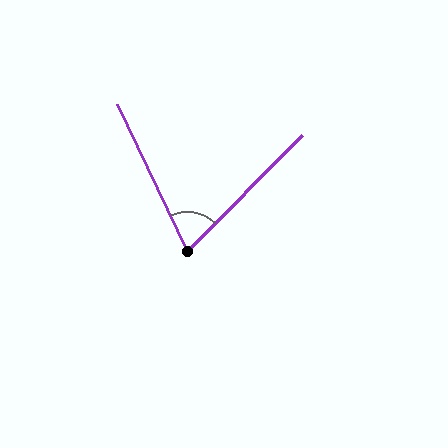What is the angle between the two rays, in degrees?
Approximately 70 degrees.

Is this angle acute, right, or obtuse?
It is acute.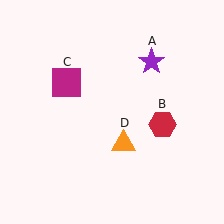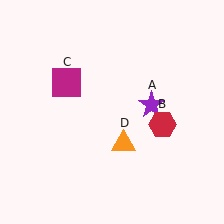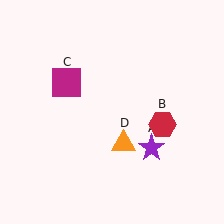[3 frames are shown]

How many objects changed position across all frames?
1 object changed position: purple star (object A).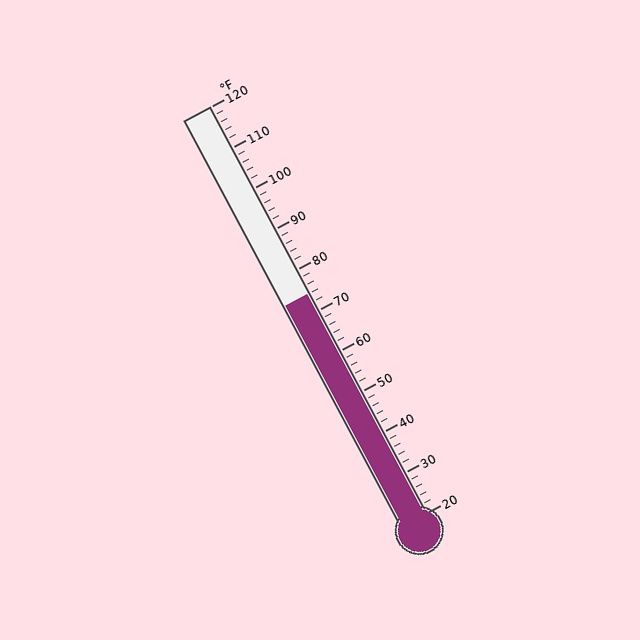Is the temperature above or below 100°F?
The temperature is below 100°F.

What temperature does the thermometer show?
The thermometer shows approximately 74°F.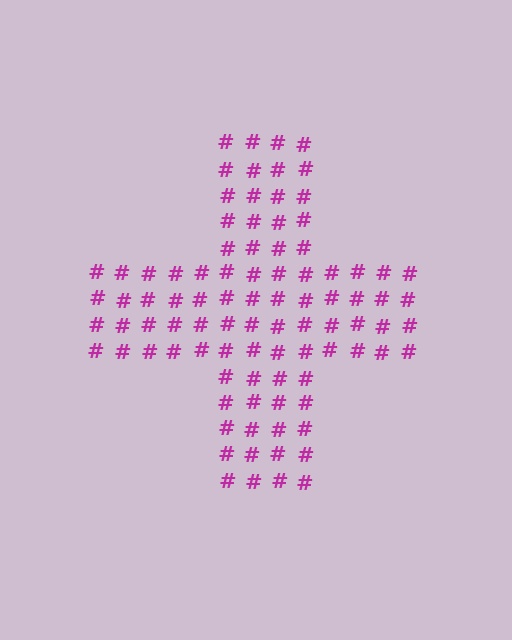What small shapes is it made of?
It is made of small hash symbols.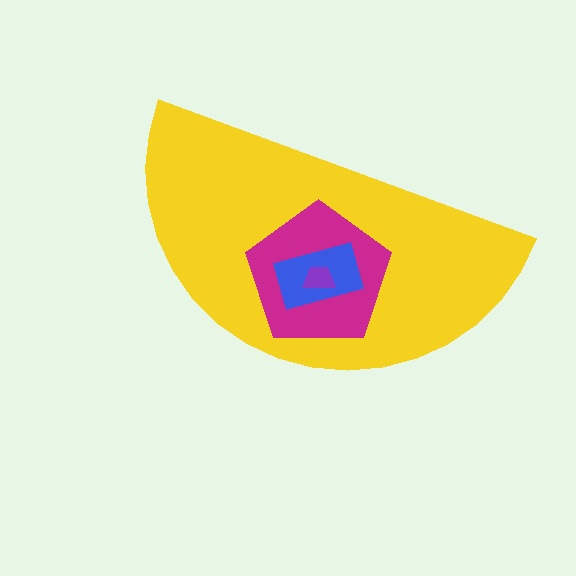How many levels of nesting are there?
4.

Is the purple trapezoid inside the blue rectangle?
Yes.